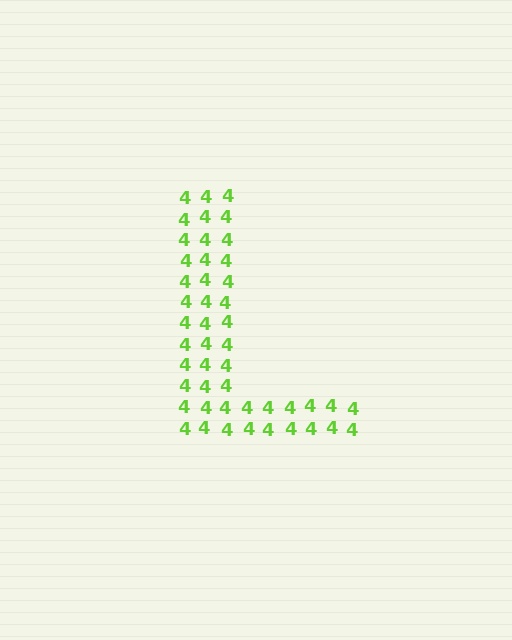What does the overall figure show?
The overall figure shows the letter L.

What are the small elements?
The small elements are digit 4's.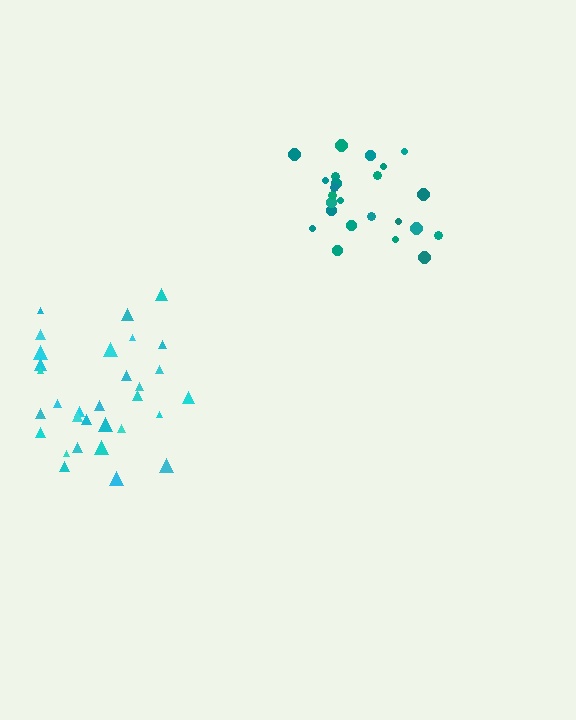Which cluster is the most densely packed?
Teal.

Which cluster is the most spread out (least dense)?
Cyan.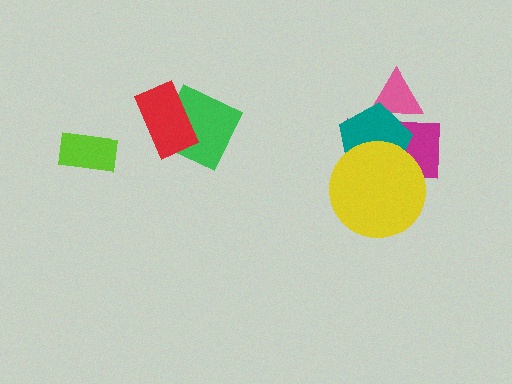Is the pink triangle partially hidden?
Yes, it is partially covered by another shape.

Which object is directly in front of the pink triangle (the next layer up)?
The magenta rectangle is directly in front of the pink triangle.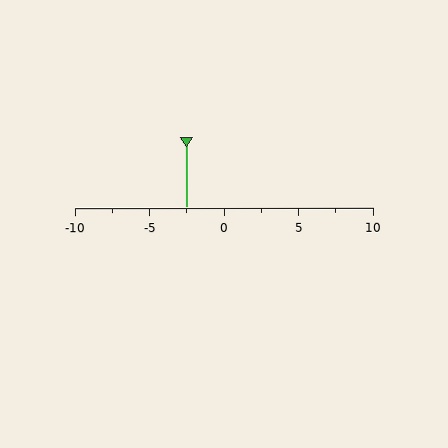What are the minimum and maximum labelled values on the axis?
The axis runs from -10 to 10.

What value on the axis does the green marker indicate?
The marker indicates approximately -2.5.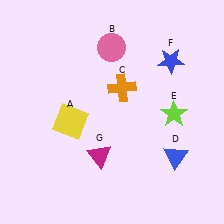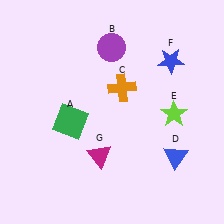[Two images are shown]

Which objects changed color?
A changed from yellow to green. B changed from pink to purple.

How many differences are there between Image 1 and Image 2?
There are 2 differences between the two images.